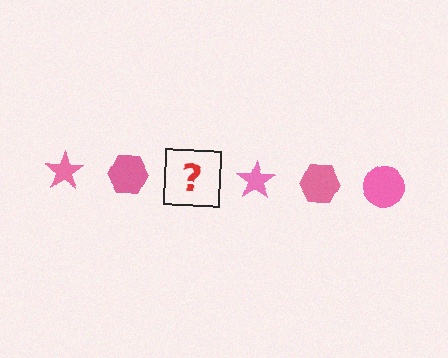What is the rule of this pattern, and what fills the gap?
The rule is that the pattern cycles through star, hexagon, circle shapes in pink. The gap should be filled with a pink circle.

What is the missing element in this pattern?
The missing element is a pink circle.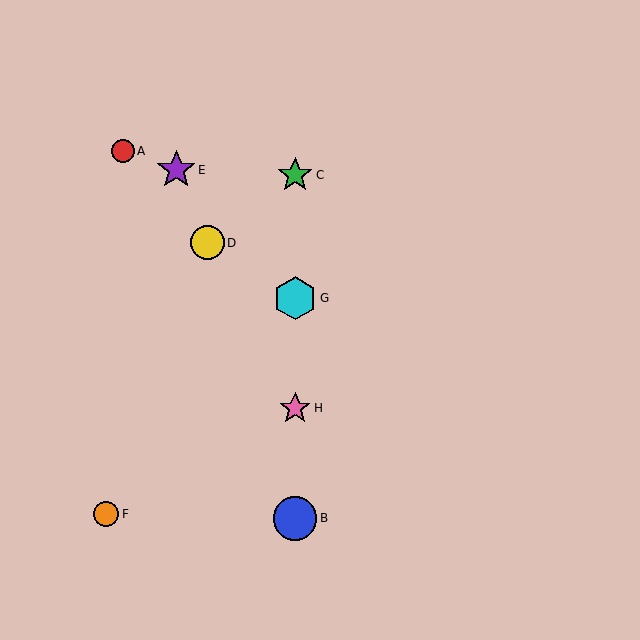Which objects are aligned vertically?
Objects B, C, G, H are aligned vertically.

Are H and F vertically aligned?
No, H is at x≈295 and F is at x≈106.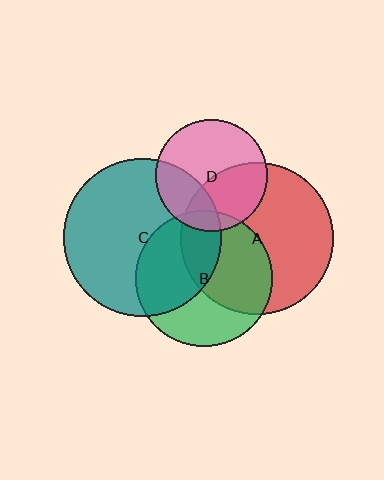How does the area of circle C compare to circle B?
Approximately 1.4 times.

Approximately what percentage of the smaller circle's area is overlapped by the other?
Approximately 50%.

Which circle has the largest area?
Circle C (teal).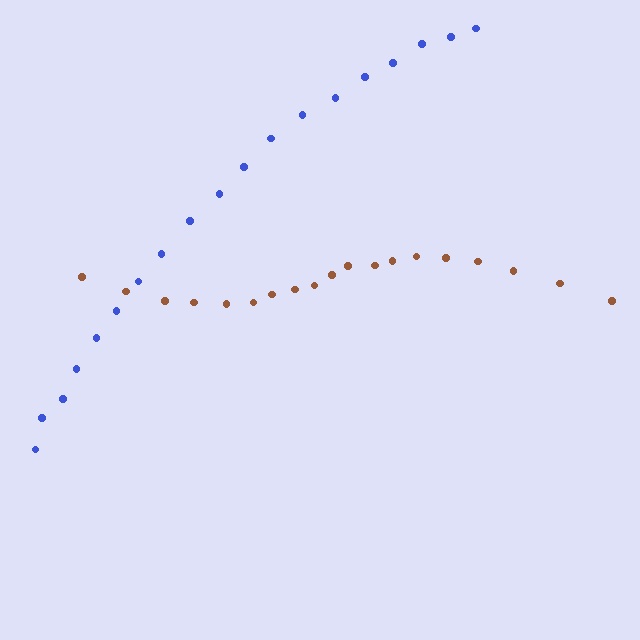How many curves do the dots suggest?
There are 2 distinct paths.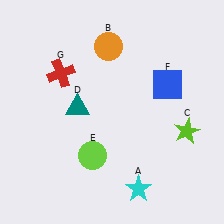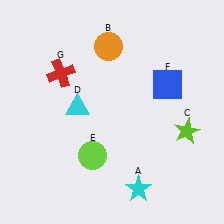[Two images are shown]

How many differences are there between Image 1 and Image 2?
There is 1 difference between the two images.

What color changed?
The triangle (D) changed from teal in Image 1 to cyan in Image 2.